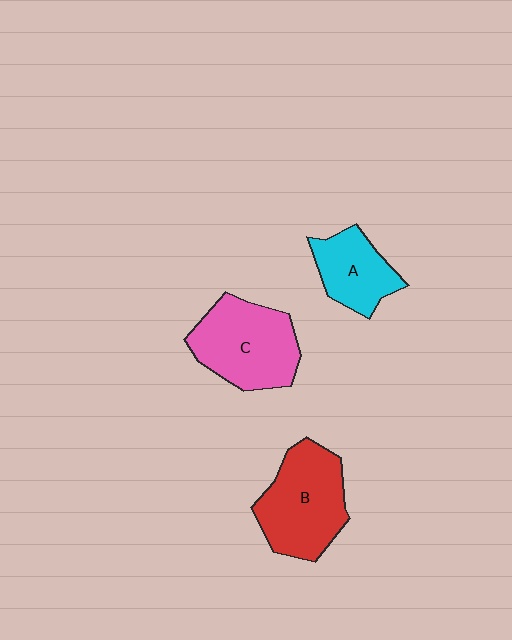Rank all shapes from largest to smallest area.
From largest to smallest: B (red), C (pink), A (cyan).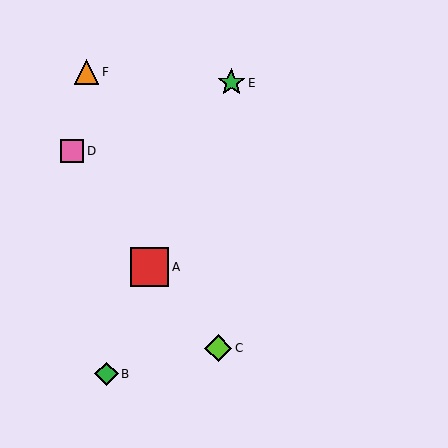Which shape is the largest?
The red square (labeled A) is the largest.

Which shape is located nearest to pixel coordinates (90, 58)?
The orange triangle (labeled F) at (87, 72) is nearest to that location.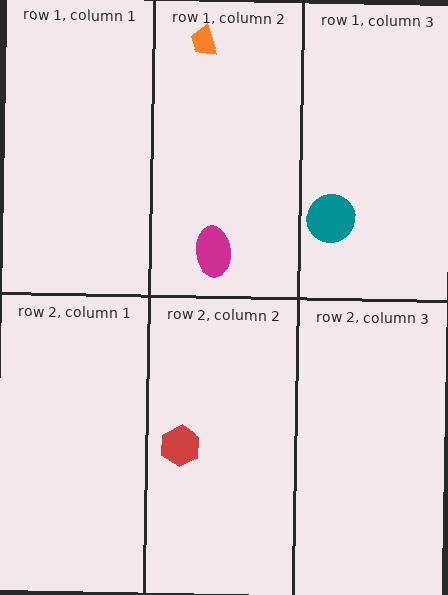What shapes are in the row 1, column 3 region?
The teal circle.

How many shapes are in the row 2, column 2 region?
1.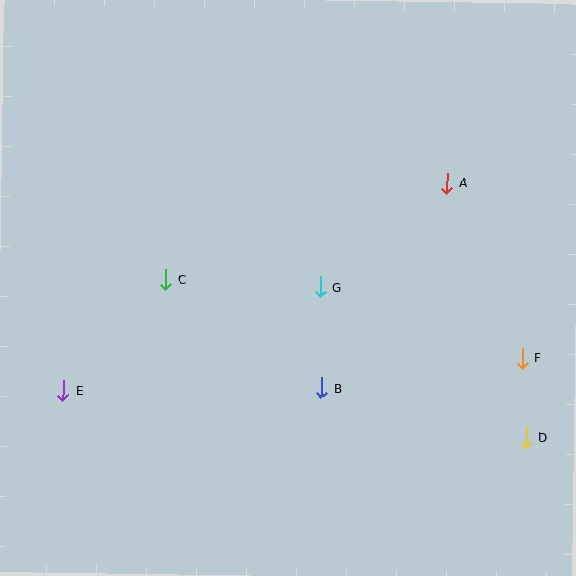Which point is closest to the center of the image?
Point G at (320, 287) is closest to the center.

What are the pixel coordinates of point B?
Point B is at (321, 388).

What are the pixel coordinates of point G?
Point G is at (320, 287).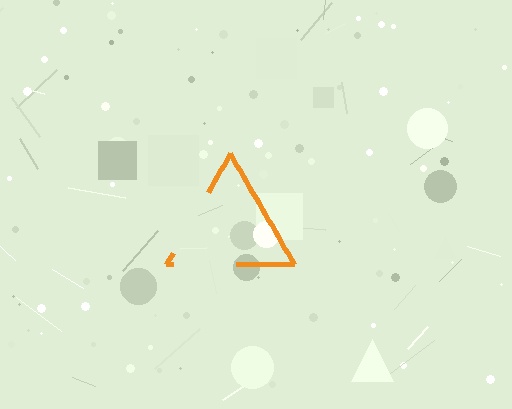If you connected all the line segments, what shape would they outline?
They would outline a triangle.